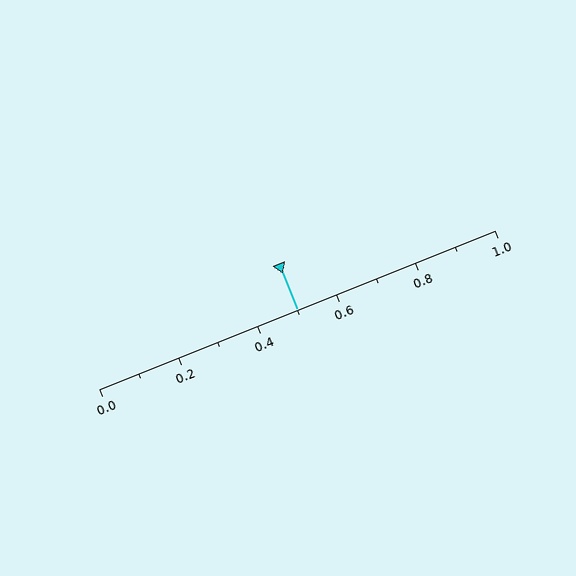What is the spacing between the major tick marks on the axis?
The major ticks are spaced 0.2 apart.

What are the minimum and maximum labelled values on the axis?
The axis runs from 0.0 to 1.0.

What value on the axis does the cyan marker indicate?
The marker indicates approximately 0.5.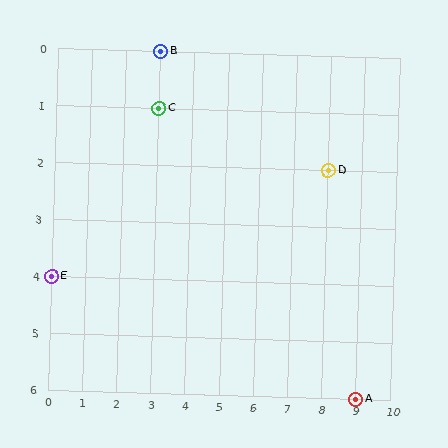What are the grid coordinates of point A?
Point A is at grid coordinates (9, 6).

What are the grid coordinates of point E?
Point E is at grid coordinates (0, 4).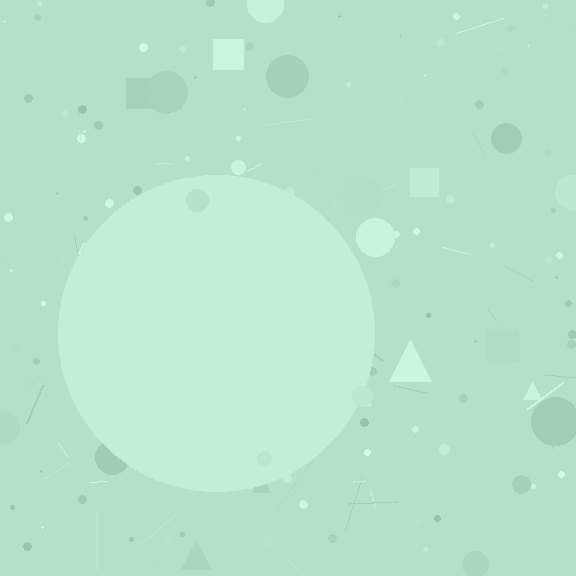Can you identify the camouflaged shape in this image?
The camouflaged shape is a circle.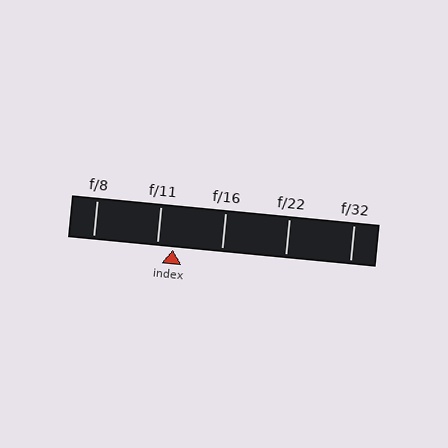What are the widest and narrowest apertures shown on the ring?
The widest aperture shown is f/8 and the narrowest is f/32.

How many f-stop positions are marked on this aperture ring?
There are 5 f-stop positions marked.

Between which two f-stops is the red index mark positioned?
The index mark is between f/11 and f/16.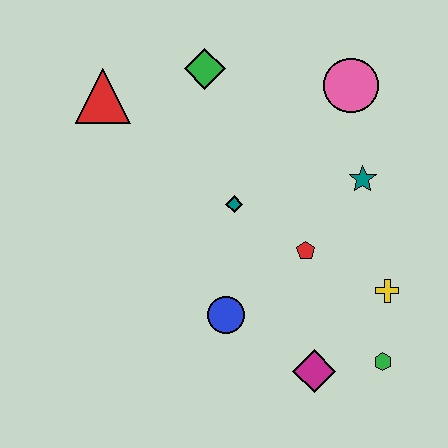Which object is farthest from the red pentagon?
The red triangle is farthest from the red pentagon.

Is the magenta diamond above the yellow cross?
No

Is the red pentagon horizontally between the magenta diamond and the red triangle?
Yes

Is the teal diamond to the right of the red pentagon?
No